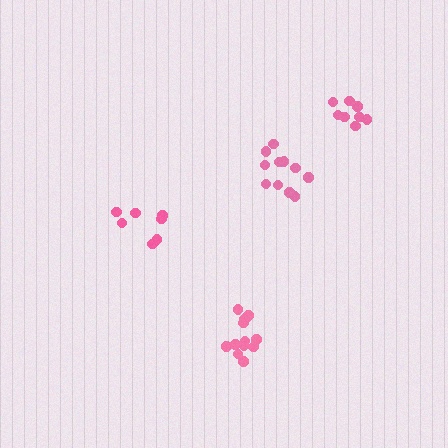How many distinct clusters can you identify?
There are 4 distinct clusters.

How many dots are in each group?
Group 1: 7 dots, Group 2: 12 dots, Group 3: 11 dots, Group 4: 8 dots (38 total).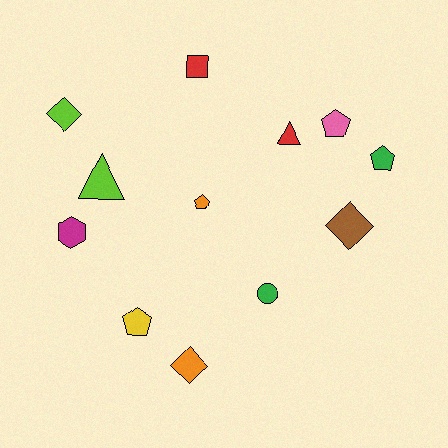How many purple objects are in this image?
There are no purple objects.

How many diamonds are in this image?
There are 3 diamonds.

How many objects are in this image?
There are 12 objects.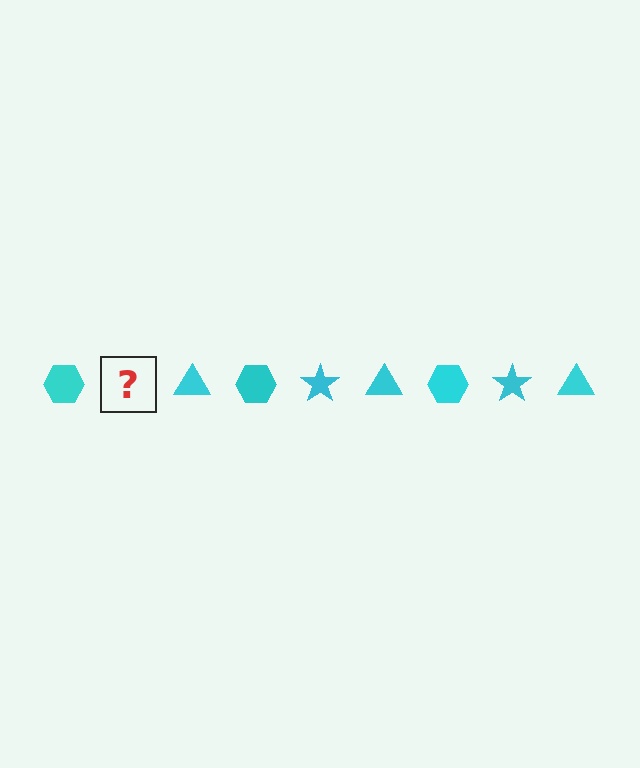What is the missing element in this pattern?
The missing element is a cyan star.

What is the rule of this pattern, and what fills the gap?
The rule is that the pattern cycles through hexagon, star, triangle shapes in cyan. The gap should be filled with a cyan star.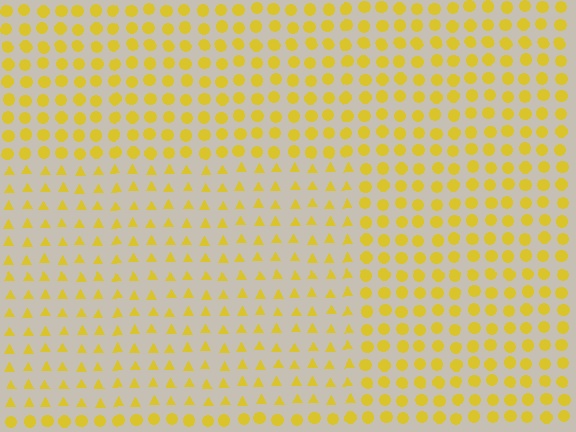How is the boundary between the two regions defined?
The boundary is defined by a change in element shape: triangles inside vs. circles outside. All elements share the same color and spacing.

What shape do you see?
I see a rectangle.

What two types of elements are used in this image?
The image uses triangles inside the rectangle region and circles outside it.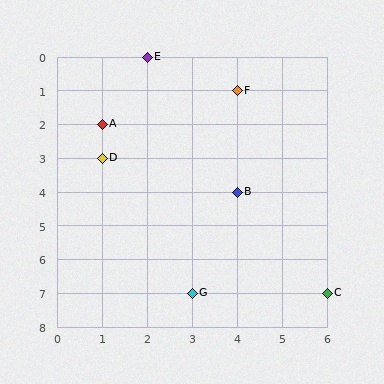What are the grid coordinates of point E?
Point E is at grid coordinates (2, 0).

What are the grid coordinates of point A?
Point A is at grid coordinates (1, 2).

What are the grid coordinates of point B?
Point B is at grid coordinates (4, 4).